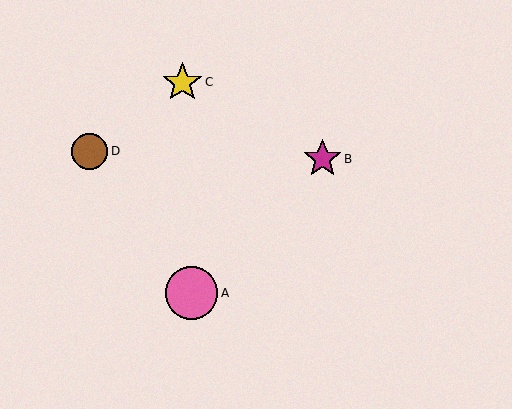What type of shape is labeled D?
Shape D is a brown circle.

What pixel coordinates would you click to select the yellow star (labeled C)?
Click at (182, 82) to select the yellow star C.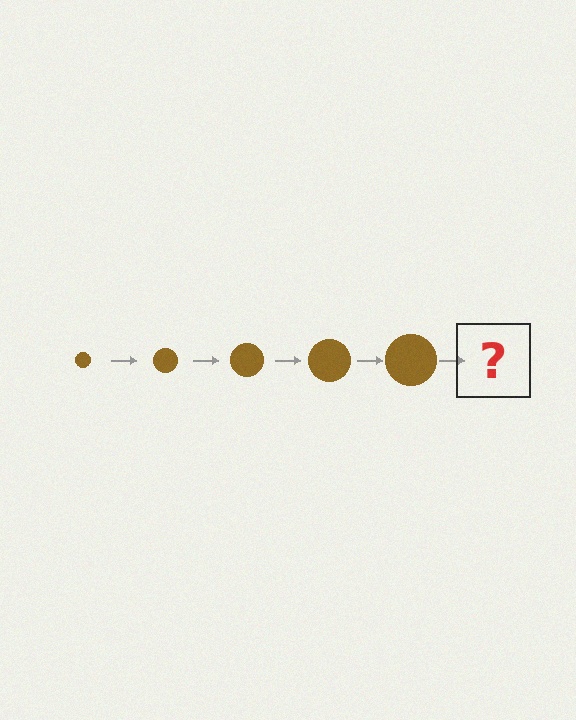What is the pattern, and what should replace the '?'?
The pattern is that the circle gets progressively larger each step. The '?' should be a brown circle, larger than the previous one.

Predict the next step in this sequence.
The next step is a brown circle, larger than the previous one.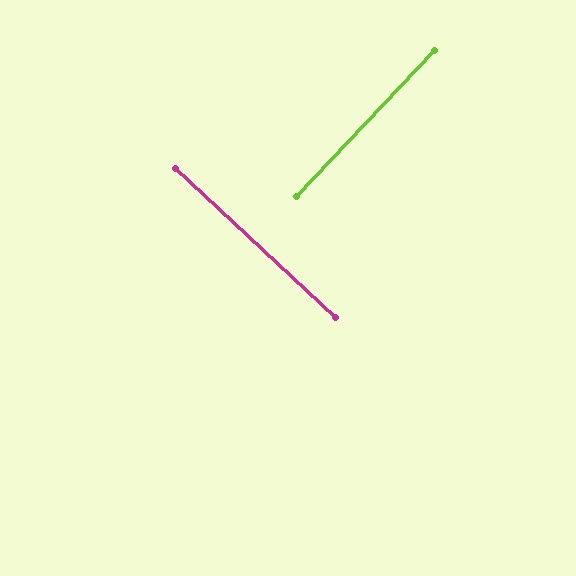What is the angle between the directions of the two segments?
Approximately 89 degrees.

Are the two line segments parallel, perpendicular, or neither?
Perpendicular — they meet at approximately 89°.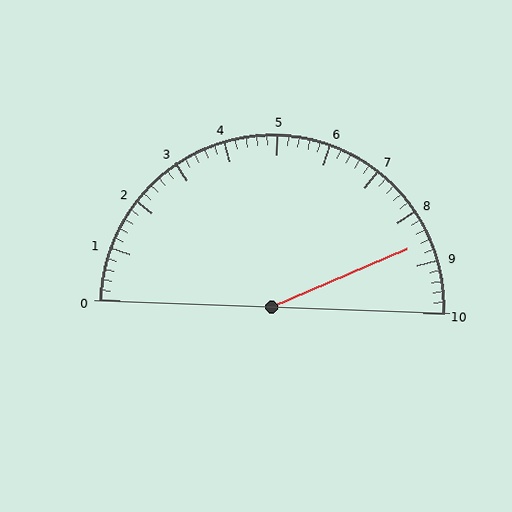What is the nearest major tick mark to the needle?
The nearest major tick mark is 9.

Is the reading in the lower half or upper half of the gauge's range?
The reading is in the upper half of the range (0 to 10).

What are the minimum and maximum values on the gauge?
The gauge ranges from 0 to 10.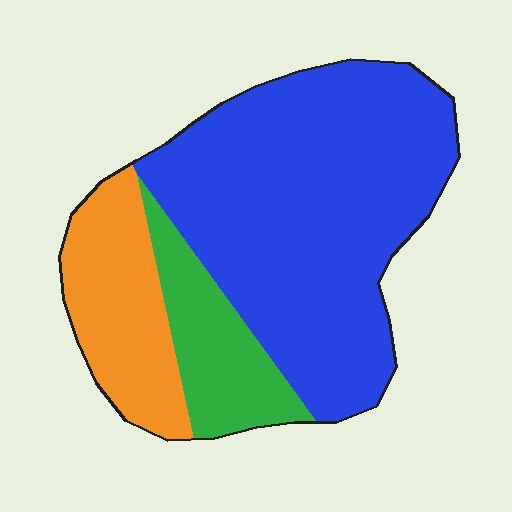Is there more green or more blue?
Blue.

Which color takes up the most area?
Blue, at roughly 65%.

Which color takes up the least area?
Green, at roughly 15%.